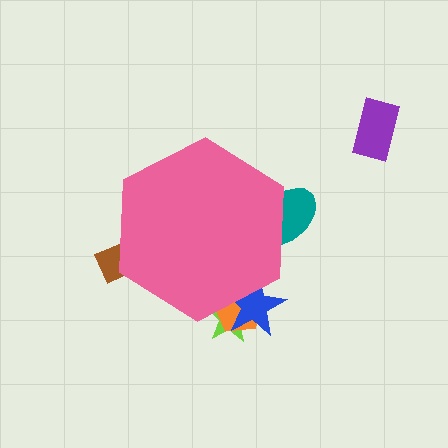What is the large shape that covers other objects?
A pink hexagon.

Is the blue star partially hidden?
Yes, the blue star is partially hidden behind the pink hexagon.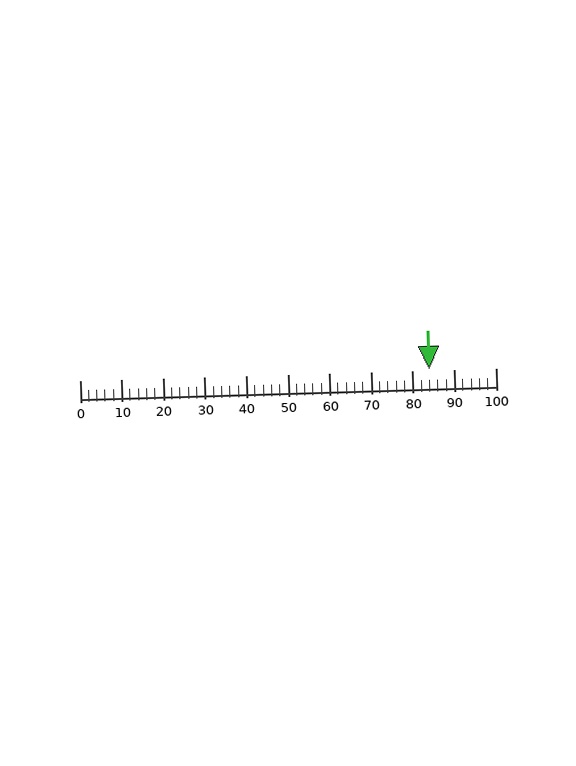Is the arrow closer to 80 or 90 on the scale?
The arrow is closer to 80.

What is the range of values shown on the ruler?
The ruler shows values from 0 to 100.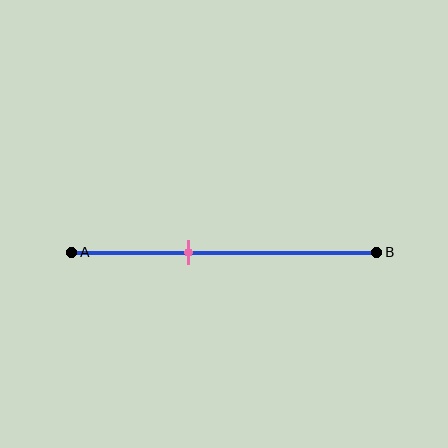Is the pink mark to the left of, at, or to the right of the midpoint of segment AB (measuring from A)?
The pink mark is to the left of the midpoint of segment AB.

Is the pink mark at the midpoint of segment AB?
No, the mark is at about 40% from A, not at the 50% midpoint.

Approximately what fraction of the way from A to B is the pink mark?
The pink mark is approximately 40% of the way from A to B.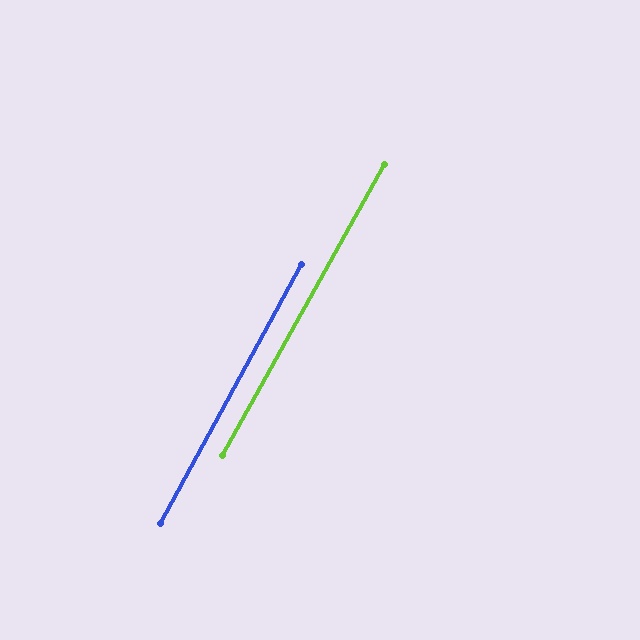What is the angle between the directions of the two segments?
Approximately 1 degree.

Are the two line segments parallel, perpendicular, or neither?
Parallel — their directions differ by only 0.7°.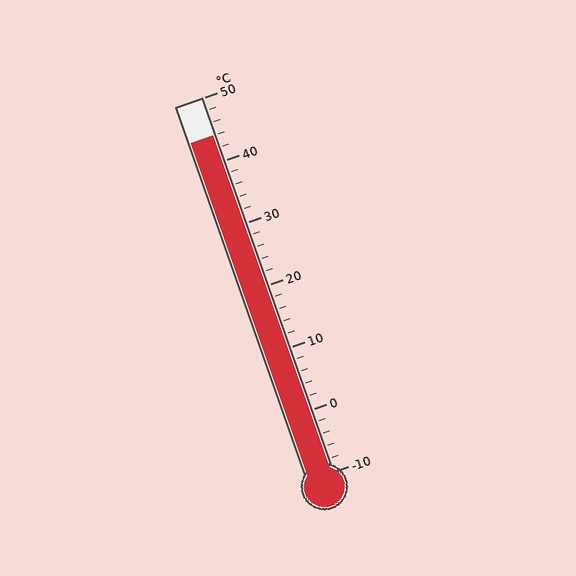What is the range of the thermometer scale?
The thermometer scale ranges from -10°C to 50°C.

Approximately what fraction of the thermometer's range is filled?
The thermometer is filled to approximately 90% of its range.